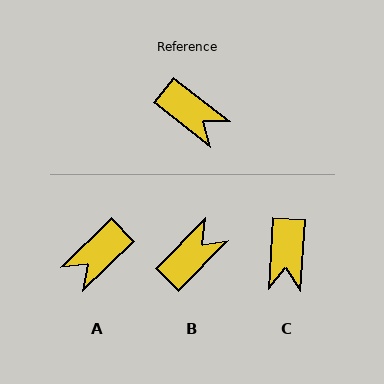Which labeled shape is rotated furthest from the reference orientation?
A, about 98 degrees away.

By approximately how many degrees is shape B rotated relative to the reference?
Approximately 84 degrees counter-clockwise.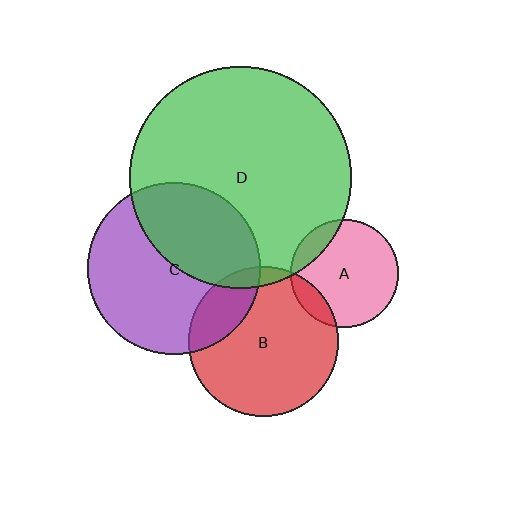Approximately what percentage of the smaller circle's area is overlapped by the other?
Approximately 10%.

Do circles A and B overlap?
Yes.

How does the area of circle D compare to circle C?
Approximately 1.7 times.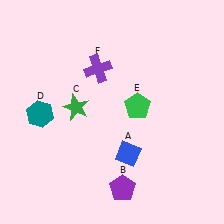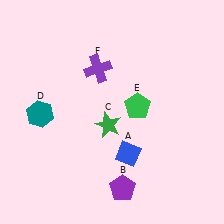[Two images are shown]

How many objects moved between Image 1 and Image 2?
1 object moved between the two images.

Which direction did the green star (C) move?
The green star (C) moved right.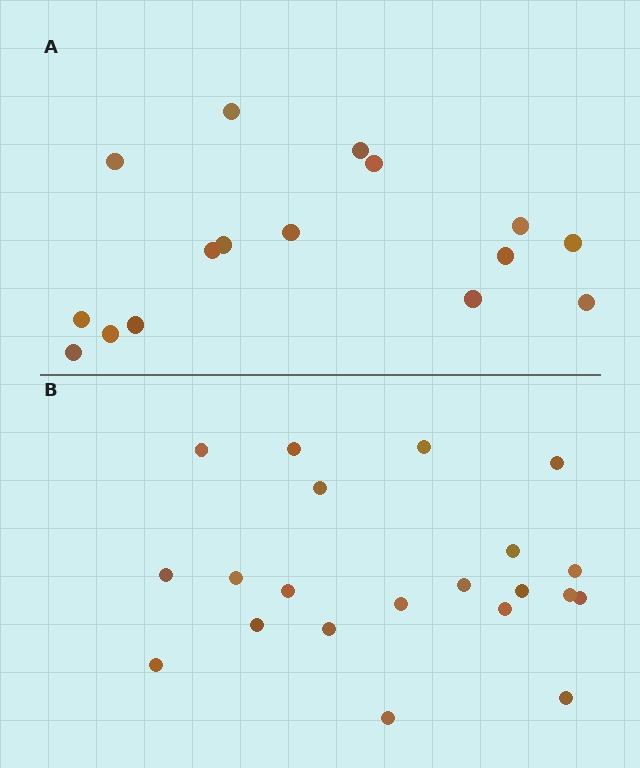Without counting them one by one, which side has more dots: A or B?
Region B (the bottom region) has more dots.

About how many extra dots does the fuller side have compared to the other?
Region B has about 5 more dots than region A.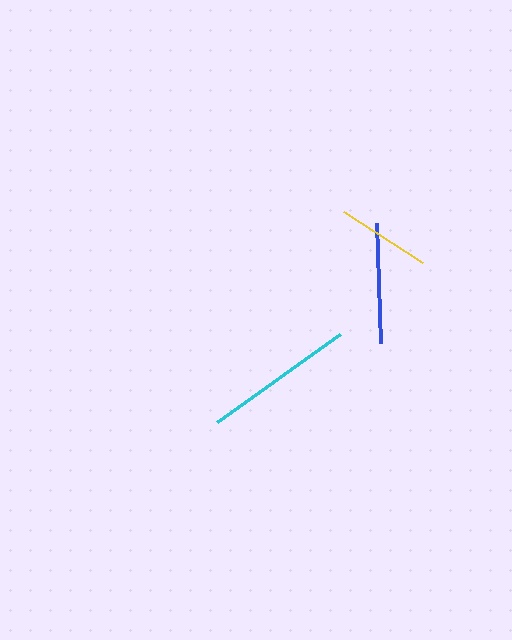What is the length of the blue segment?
The blue segment is approximately 120 pixels long.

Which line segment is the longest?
The cyan line is the longest at approximately 151 pixels.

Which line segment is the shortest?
The yellow line is the shortest at approximately 94 pixels.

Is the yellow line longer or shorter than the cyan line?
The cyan line is longer than the yellow line.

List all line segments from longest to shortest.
From longest to shortest: cyan, blue, yellow.